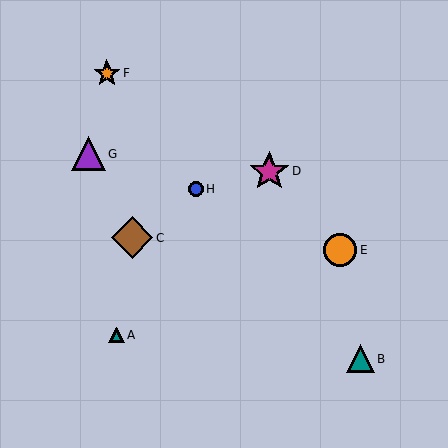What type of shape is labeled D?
Shape D is a magenta star.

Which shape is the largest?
The brown diamond (labeled C) is the largest.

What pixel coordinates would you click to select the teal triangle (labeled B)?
Click at (360, 359) to select the teal triangle B.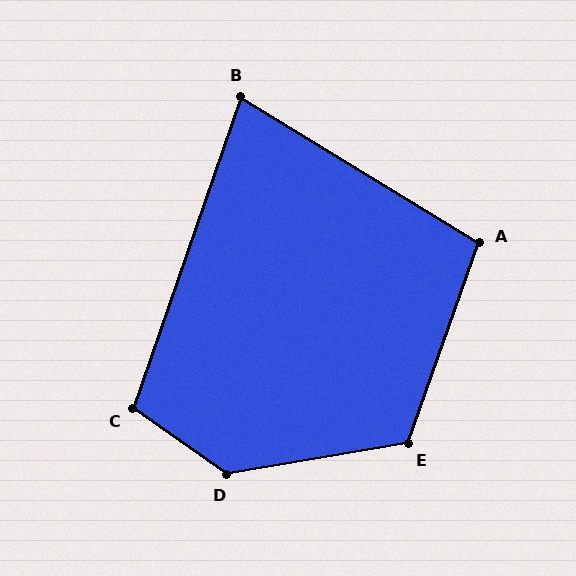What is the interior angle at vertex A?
Approximately 102 degrees (obtuse).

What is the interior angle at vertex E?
Approximately 119 degrees (obtuse).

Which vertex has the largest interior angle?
D, at approximately 135 degrees.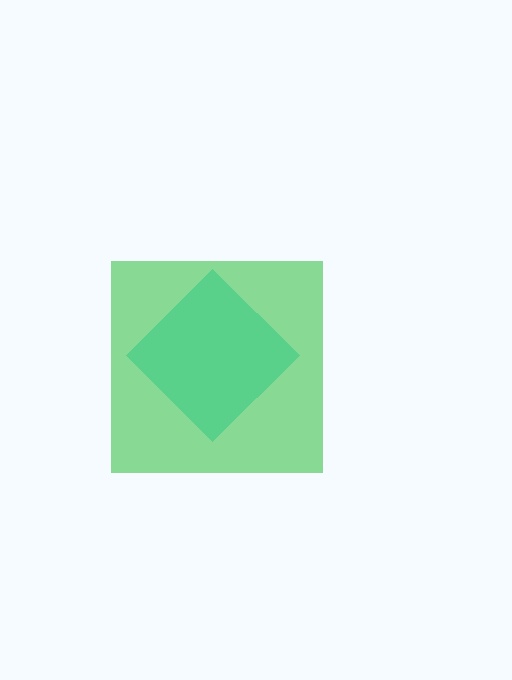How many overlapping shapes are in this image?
There are 2 overlapping shapes in the image.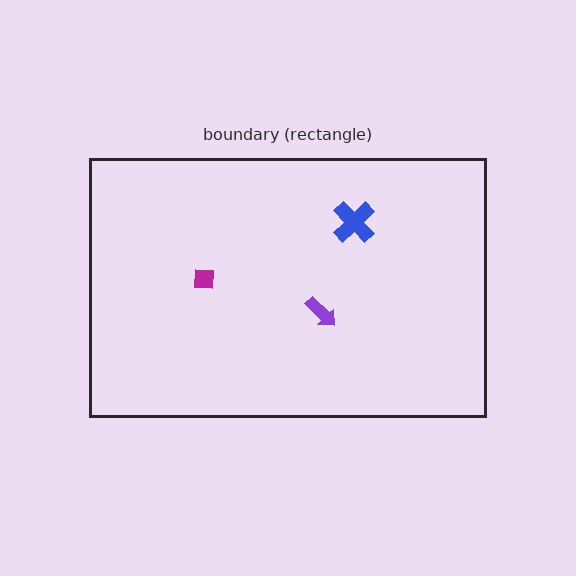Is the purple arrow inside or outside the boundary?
Inside.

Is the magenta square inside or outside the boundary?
Inside.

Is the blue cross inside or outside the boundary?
Inside.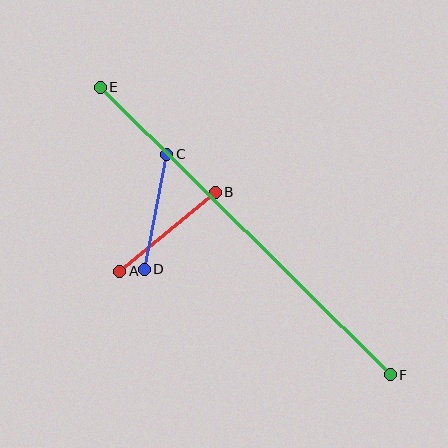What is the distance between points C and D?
The distance is approximately 117 pixels.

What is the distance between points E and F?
The distance is approximately 408 pixels.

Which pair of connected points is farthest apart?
Points E and F are farthest apart.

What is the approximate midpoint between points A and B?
The midpoint is at approximately (168, 232) pixels.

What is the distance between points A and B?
The distance is approximately 124 pixels.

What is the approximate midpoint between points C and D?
The midpoint is at approximately (155, 212) pixels.